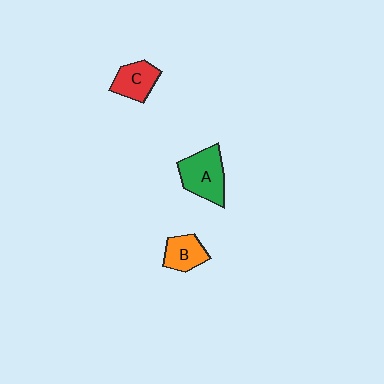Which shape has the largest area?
Shape A (green).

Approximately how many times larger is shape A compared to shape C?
Approximately 1.4 times.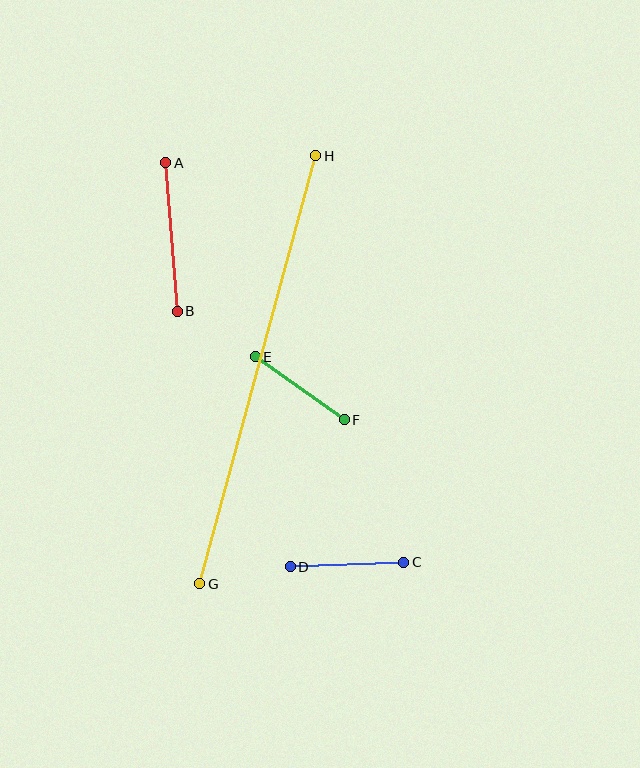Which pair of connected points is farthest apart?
Points G and H are farthest apart.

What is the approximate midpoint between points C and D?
The midpoint is at approximately (347, 565) pixels.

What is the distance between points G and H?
The distance is approximately 444 pixels.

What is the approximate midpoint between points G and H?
The midpoint is at approximately (258, 370) pixels.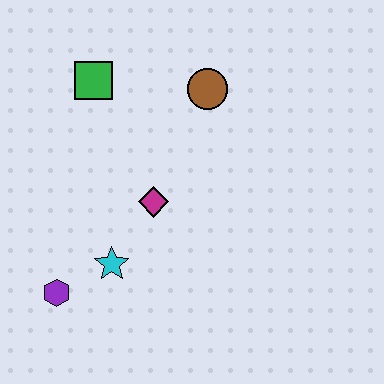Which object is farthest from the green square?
The purple hexagon is farthest from the green square.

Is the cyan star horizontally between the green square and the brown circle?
Yes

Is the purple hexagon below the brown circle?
Yes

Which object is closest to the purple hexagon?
The cyan star is closest to the purple hexagon.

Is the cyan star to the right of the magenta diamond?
No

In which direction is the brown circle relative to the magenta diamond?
The brown circle is above the magenta diamond.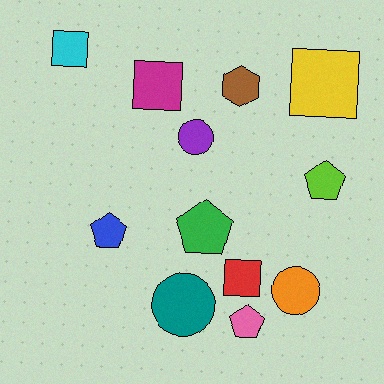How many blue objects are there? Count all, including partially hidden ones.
There is 1 blue object.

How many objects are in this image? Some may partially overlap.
There are 12 objects.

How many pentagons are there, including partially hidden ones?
There are 4 pentagons.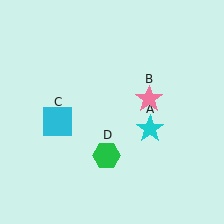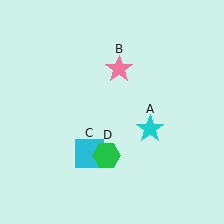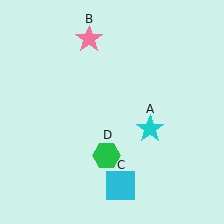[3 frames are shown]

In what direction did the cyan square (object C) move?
The cyan square (object C) moved down and to the right.